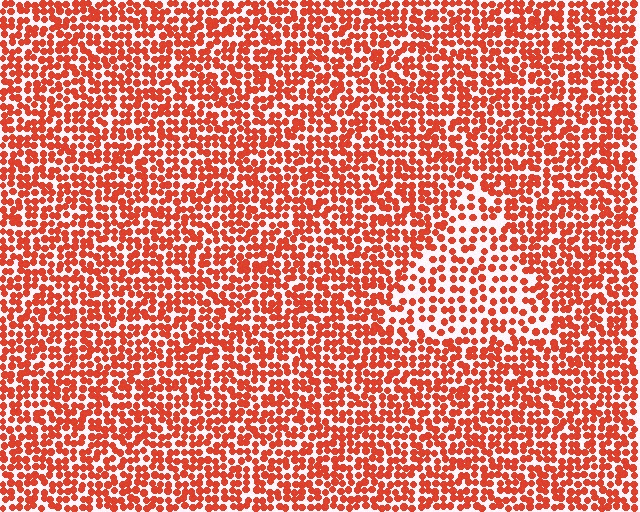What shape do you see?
I see a triangle.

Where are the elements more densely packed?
The elements are more densely packed outside the triangle boundary.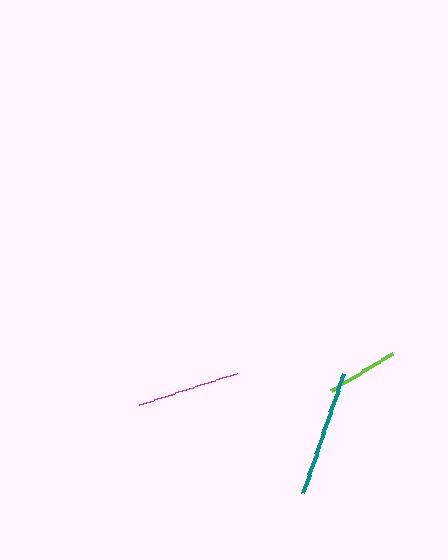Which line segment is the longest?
The teal line is the longest at approximately 126 pixels.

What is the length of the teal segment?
The teal segment is approximately 126 pixels long.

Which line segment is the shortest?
The lime line is the shortest at approximately 72 pixels.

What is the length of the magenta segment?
The magenta segment is approximately 103 pixels long.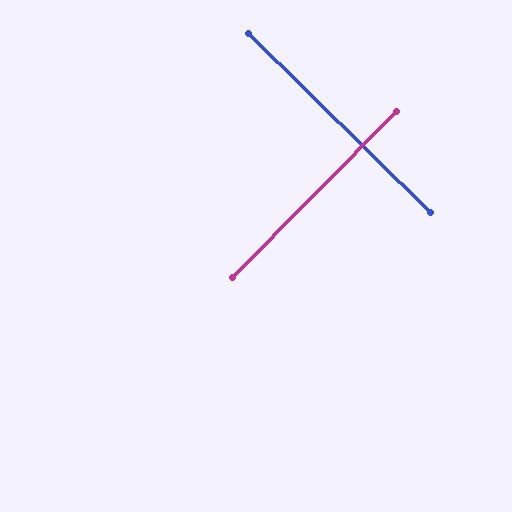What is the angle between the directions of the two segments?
Approximately 90 degrees.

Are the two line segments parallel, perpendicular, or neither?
Perpendicular — they meet at approximately 90°.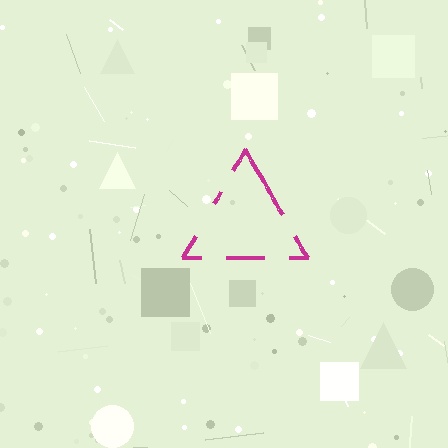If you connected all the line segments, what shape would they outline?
They would outline a triangle.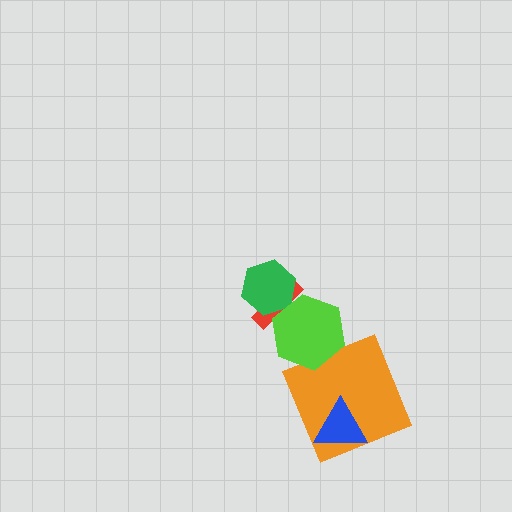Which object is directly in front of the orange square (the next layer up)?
The lime hexagon is directly in front of the orange square.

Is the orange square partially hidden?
Yes, it is partially covered by another shape.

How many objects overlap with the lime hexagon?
3 objects overlap with the lime hexagon.